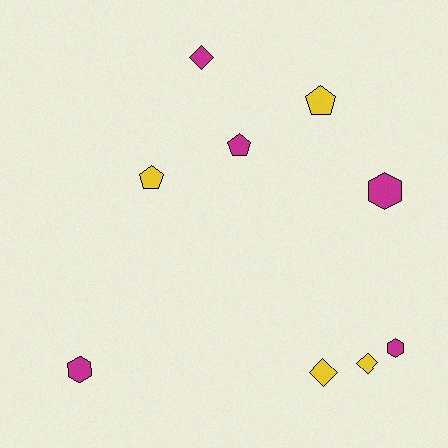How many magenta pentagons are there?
There is 1 magenta pentagon.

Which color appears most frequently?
Magenta, with 5 objects.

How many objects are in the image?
There are 9 objects.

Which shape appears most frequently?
Pentagon, with 3 objects.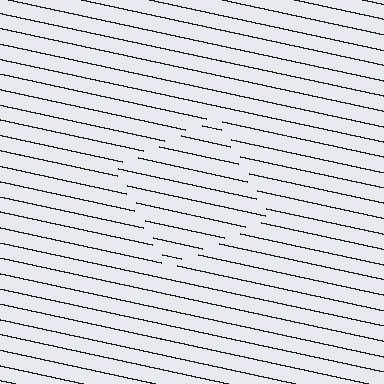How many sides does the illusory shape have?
4 sides — the line-ends trace a square.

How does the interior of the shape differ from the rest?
The interior of the shape contains the same grating, shifted by half a period — the contour is defined by the phase discontinuity where line-ends from the inner and outer gratings abut.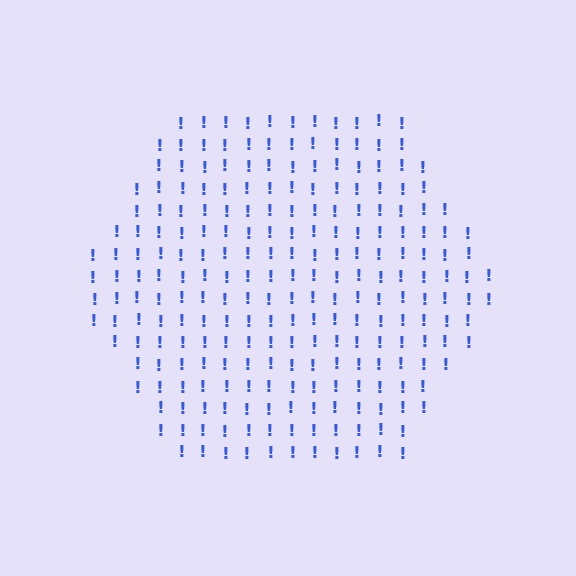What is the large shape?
The large shape is a hexagon.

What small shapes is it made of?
It is made of small exclamation marks.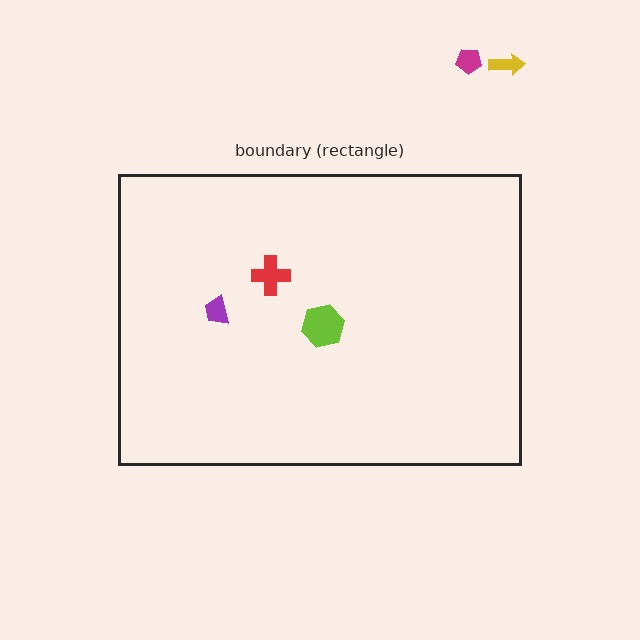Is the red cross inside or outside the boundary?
Inside.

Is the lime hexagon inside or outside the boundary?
Inside.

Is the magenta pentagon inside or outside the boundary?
Outside.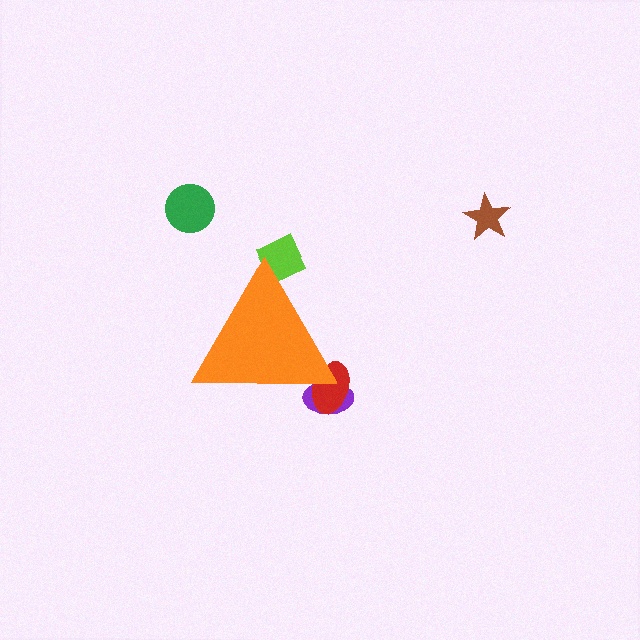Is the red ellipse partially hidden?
Yes, the red ellipse is partially hidden behind the orange triangle.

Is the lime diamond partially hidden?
Yes, the lime diamond is partially hidden behind the orange triangle.